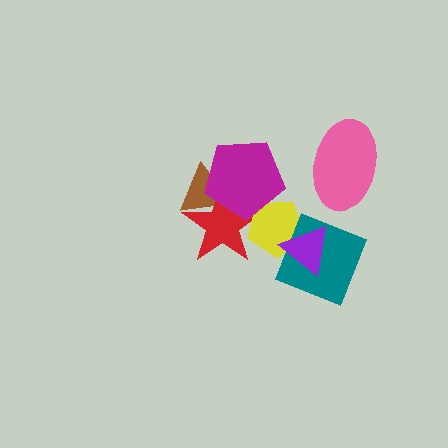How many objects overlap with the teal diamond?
2 objects overlap with the teal diamond.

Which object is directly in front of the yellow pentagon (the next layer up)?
The teal diamond is directly in front of the yellow pentagon.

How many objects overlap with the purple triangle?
2 objects overlap with the purple triangle.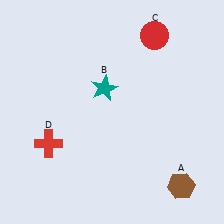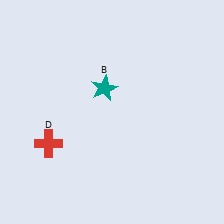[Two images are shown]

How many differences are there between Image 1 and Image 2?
There are 2 differences between the two images.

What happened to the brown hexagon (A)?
The brown hexagon (A) was removed in Image 2. It was in the bottom-right area of Image 1.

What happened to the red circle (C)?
The red circle (C) was removed in Image 2. It was in the top-right area of Image 1.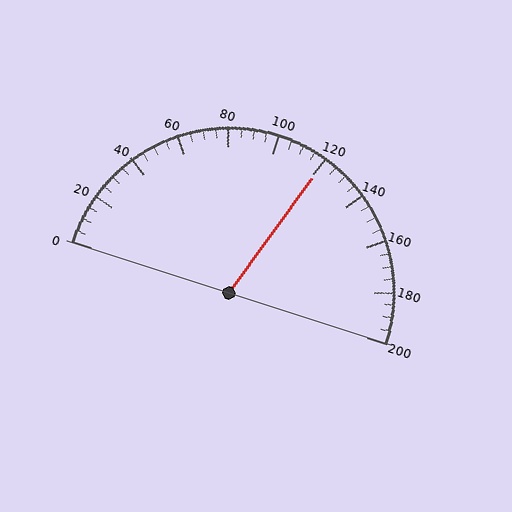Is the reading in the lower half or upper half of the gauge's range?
The reading is in the upper half of the range (0 to 200).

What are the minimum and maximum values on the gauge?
The gauge ranges from 0 to 200.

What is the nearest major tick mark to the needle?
The nearest major tick mark is 120.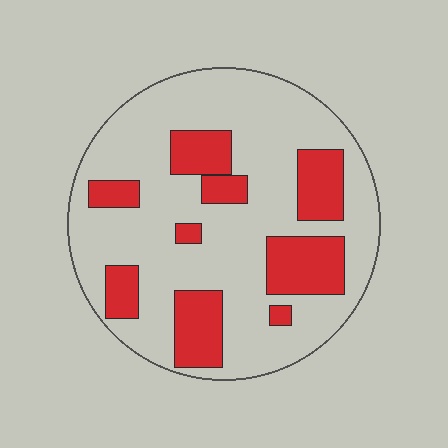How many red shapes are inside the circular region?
9.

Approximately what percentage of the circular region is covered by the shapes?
Approximately 25%.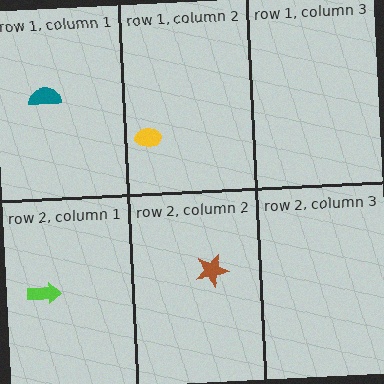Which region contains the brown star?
The row 2, column 2 region.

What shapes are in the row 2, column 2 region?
The brown star.